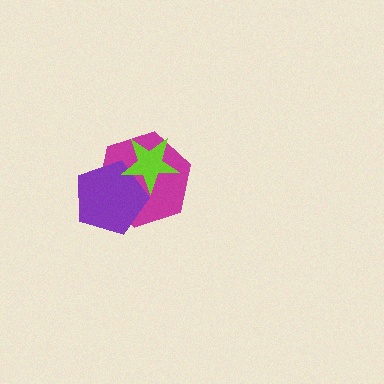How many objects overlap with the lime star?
2 objects overlap with the lime star.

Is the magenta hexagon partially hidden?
Yes, it is partially covered by another shape.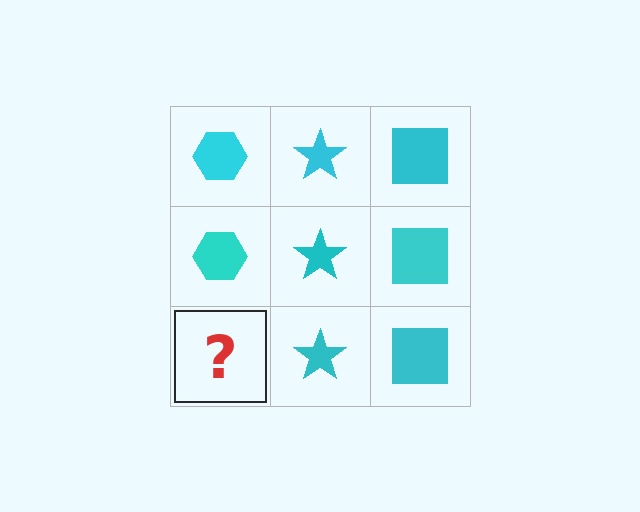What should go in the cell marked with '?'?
The missing cell should contain a cyan hexagon.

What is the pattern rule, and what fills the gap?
The rule is that each column has a consistent shape. The gap should be filled with a cyan hexagon.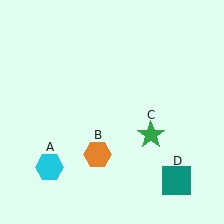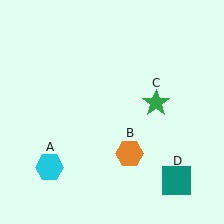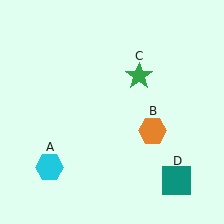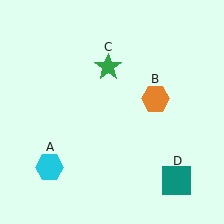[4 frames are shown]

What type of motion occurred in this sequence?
The orange hexagon (object B), green star (object C) rotated counterclockwise around the center of the scene.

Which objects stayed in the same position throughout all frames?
Cyan hexagon (object A) and teal square (object D) remained stationary.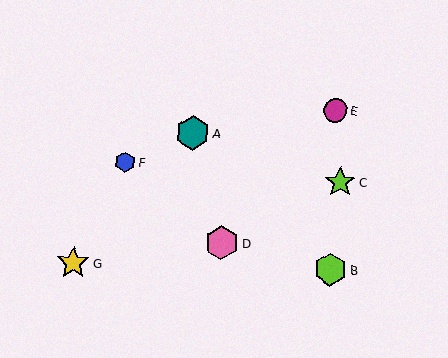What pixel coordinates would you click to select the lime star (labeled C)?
Click at (340, 182) to select the lime star C.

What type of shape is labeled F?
Shape F is a blue hexagon.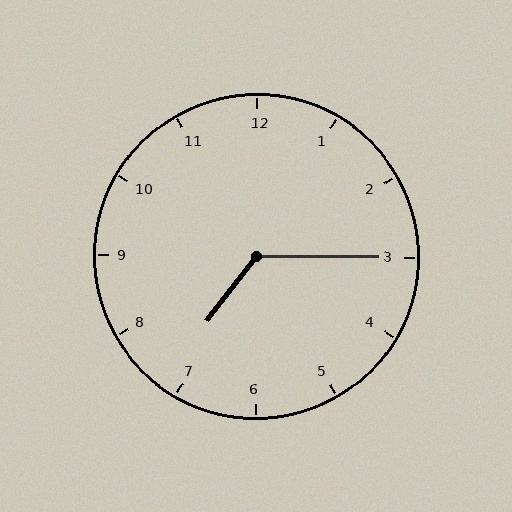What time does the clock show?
7:15.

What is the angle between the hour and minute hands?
Approximately 128 degrees.